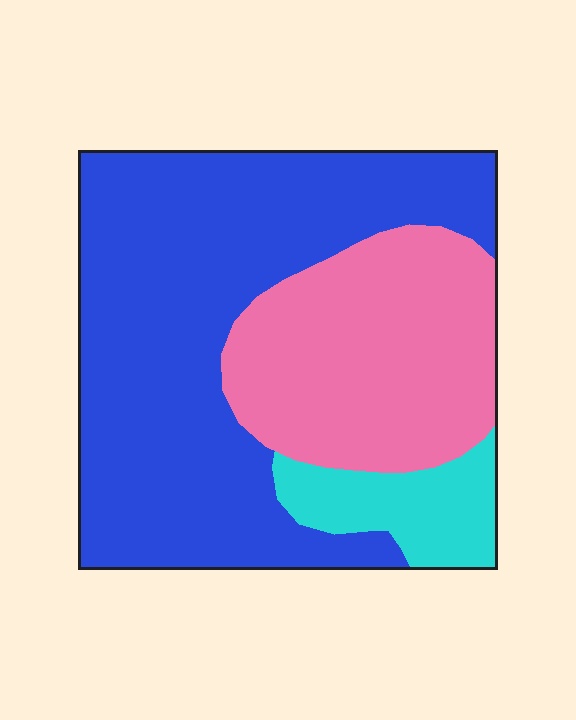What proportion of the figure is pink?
Pink takes up between a sixth and a third of the figure.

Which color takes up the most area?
Blue, at roughly 60%.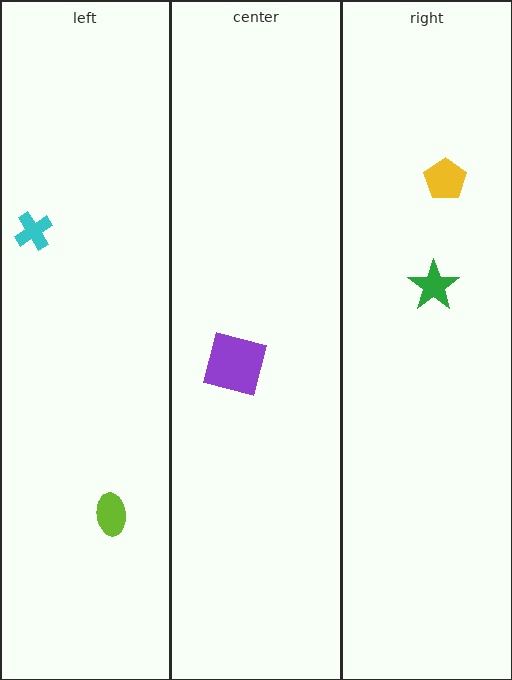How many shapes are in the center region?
1.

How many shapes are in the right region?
2.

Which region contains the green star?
The right region.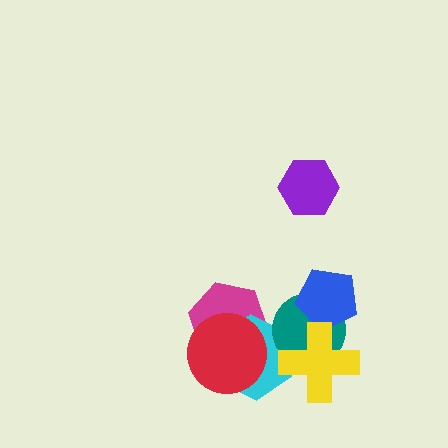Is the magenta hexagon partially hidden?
Yes, it is partially covered by another shape.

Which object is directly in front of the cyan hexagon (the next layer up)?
The teal circle is directly in front of the cyan hexagon.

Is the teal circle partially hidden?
Yes, it is partially covered by another shape.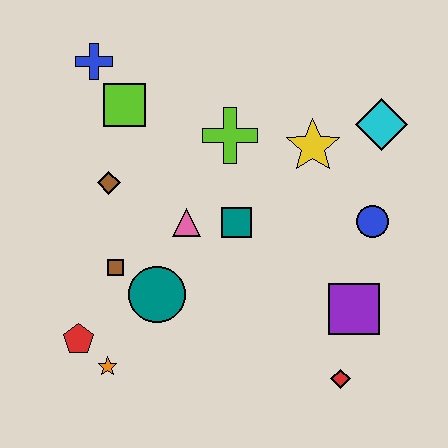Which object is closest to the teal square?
The pink triangle is closest to the teal square.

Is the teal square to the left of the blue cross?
No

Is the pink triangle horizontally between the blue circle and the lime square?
Yes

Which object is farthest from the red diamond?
The blue cross is farthest from the red diamond.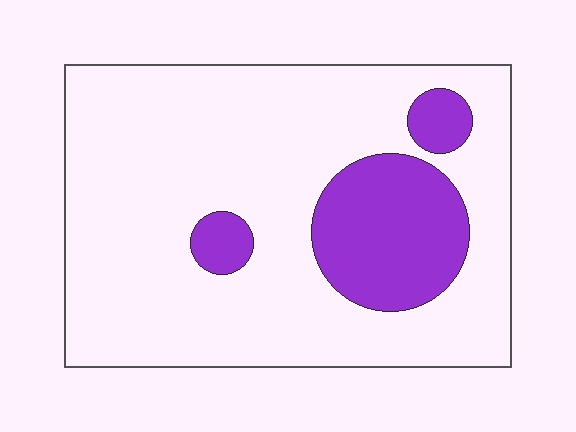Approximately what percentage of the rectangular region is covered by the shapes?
Approximately 20%.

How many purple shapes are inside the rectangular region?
3.